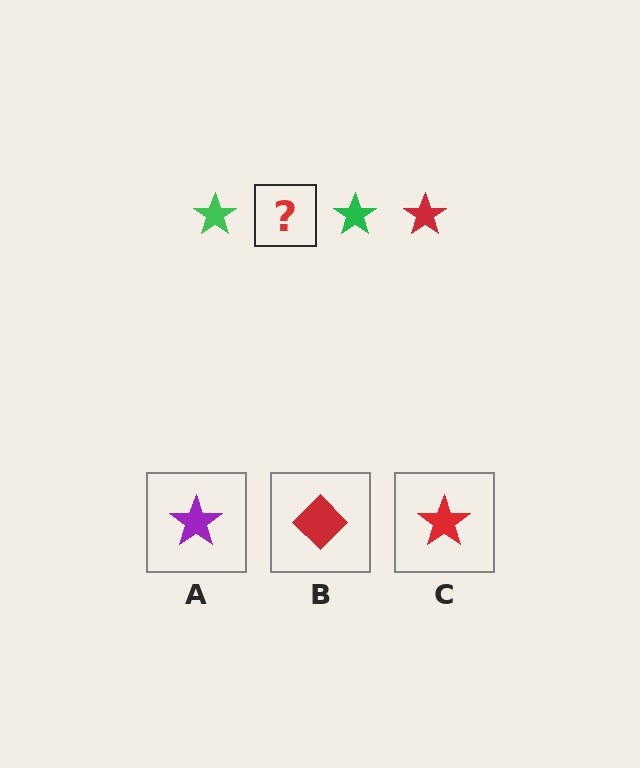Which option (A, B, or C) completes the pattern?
C.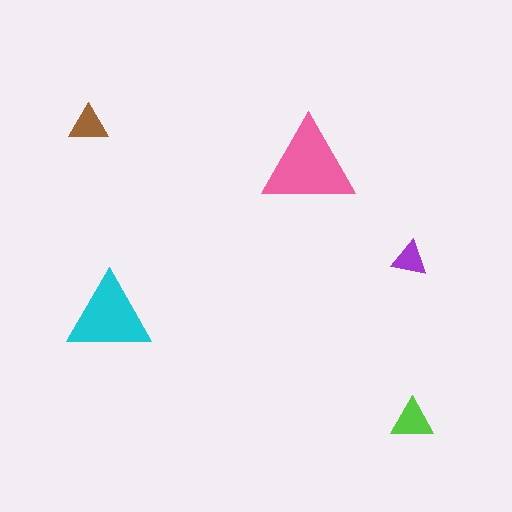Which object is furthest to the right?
The lime triangle is rightmost.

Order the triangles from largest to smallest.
the pink one, the cyan one, the lime one, the brown one, the purple one.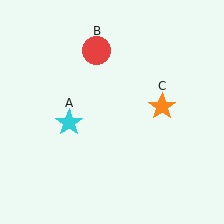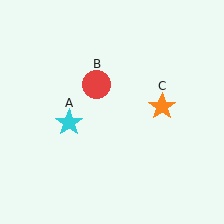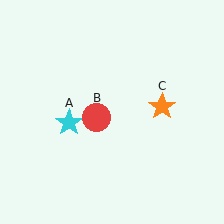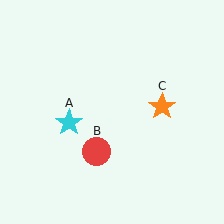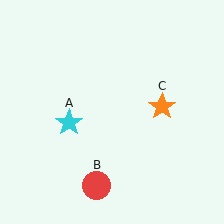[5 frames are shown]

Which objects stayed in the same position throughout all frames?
Cyan star (object A) and orange star (object C) remained stationary.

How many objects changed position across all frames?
1 object changed position: red circle (object B).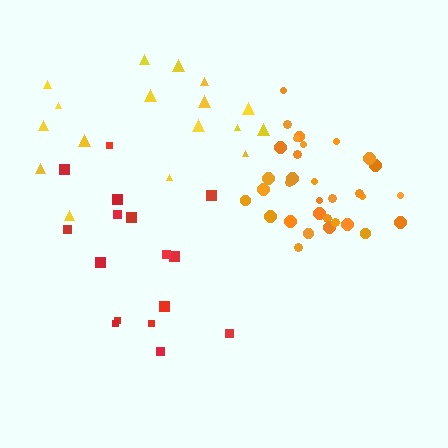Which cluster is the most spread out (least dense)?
Red.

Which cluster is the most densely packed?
Orange.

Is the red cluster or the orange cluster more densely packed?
Orange.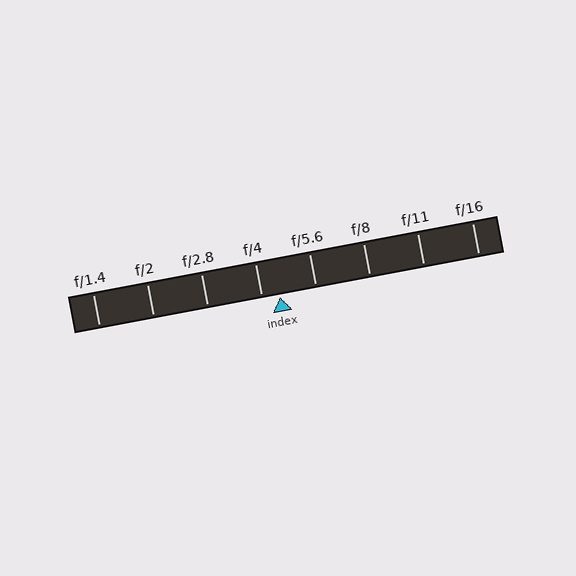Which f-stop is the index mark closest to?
The index mark is closest to f/4.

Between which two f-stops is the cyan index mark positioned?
The index mark is between f/4 and f/5.6.